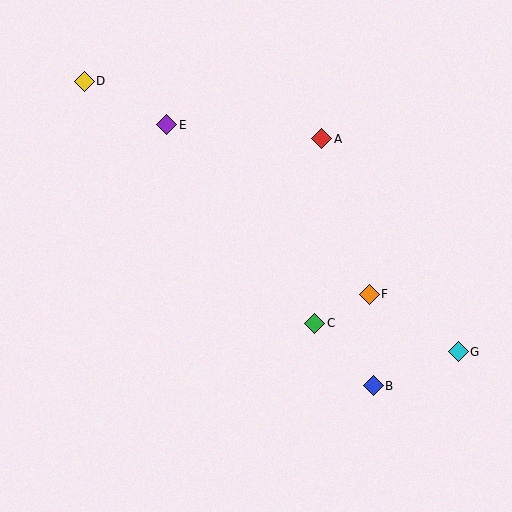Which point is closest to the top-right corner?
Point A is closest to the top-right corner.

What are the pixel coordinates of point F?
Point F is at (369, 294).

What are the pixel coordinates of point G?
Point G is at (458, 352).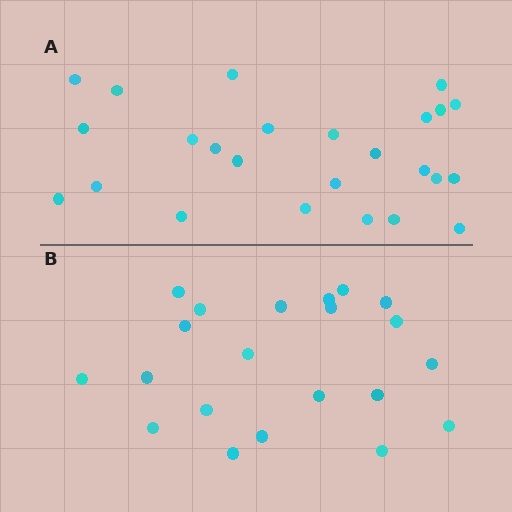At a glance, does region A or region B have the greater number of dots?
Region A (the top region) has more dots.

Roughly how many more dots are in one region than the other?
Region A has about 4 more dots than region B.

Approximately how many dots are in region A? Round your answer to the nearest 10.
About 20 dots. (The exact count is 25, which rounds to 20.)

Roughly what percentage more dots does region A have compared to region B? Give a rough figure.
About 20% more.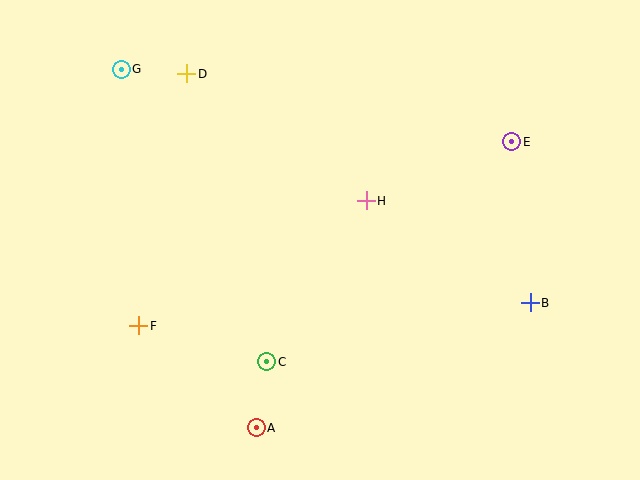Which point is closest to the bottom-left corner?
Point F is closest to the bottom-left corner.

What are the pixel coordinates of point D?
Point D is at (187, 74).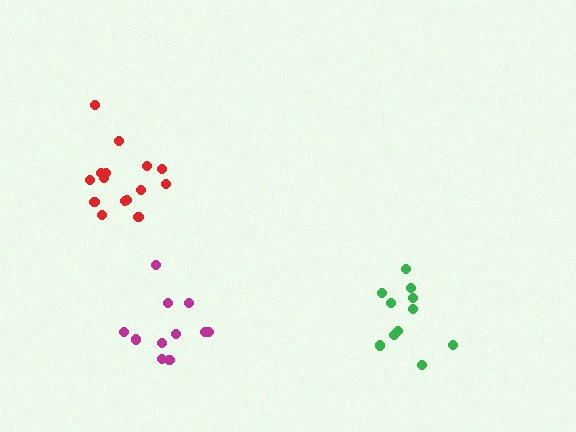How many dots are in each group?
Group 1: 11 dots, Group 2: 11 dots, Group 3: 15 dots (37 total).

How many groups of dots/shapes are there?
There are 3 groups.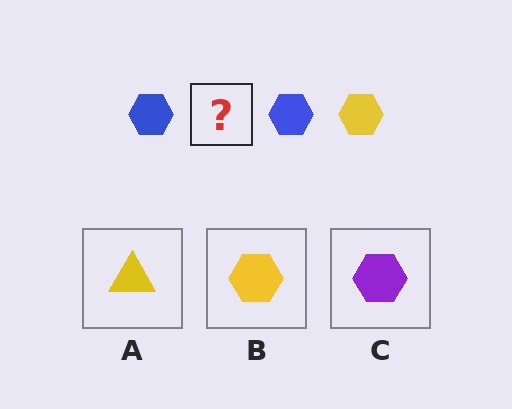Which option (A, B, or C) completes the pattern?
B.